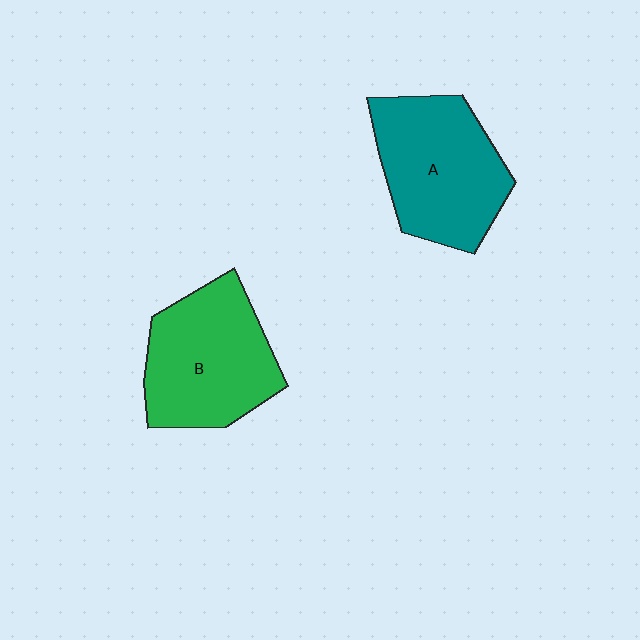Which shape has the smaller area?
Shape B (green).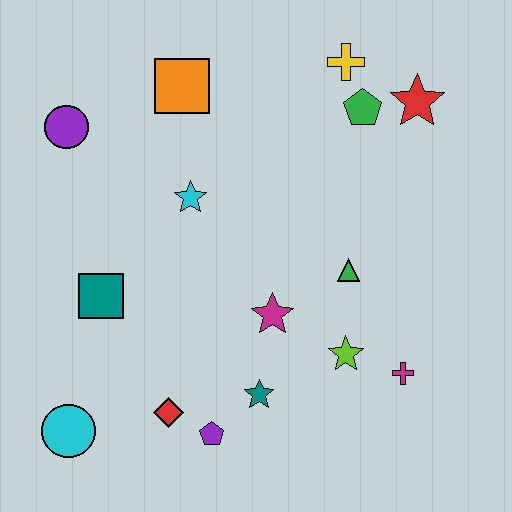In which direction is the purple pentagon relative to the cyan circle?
The purple pentagon is to the right of the cyan circle.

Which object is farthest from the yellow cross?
The cyan circle is farthest from the yellow cross.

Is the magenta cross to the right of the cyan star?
Yes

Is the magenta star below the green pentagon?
Yes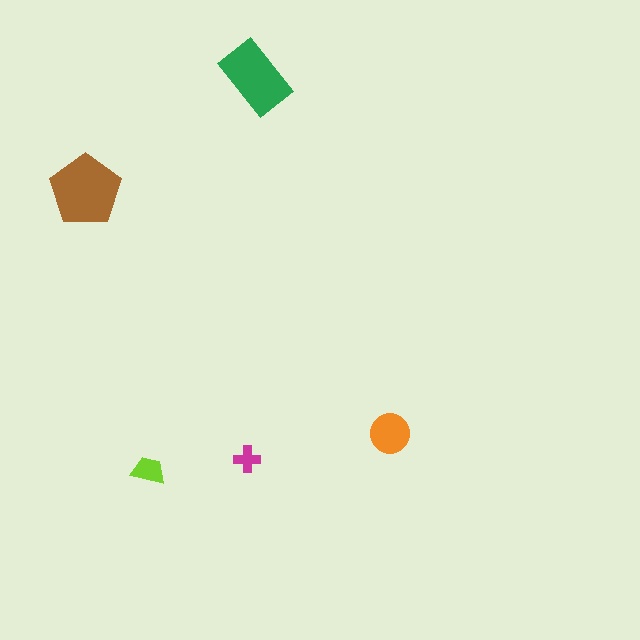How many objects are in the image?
There are 5 objects in the image.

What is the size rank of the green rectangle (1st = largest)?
2nd.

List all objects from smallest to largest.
The magenta cross, the lime trapezoid, the orange circle, the green rectangle, the brown pentagon.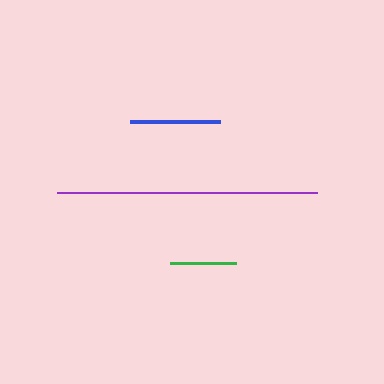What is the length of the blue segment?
The blue segment is approximately 90 pixels long.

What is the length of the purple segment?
The purple segment is approximately 260 pixels long.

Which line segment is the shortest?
The green line is the shortest at approximately 66 pixels.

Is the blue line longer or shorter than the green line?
The blue line is longer than the green line.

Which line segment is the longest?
The purple line is the longest at approximately 260 pixels.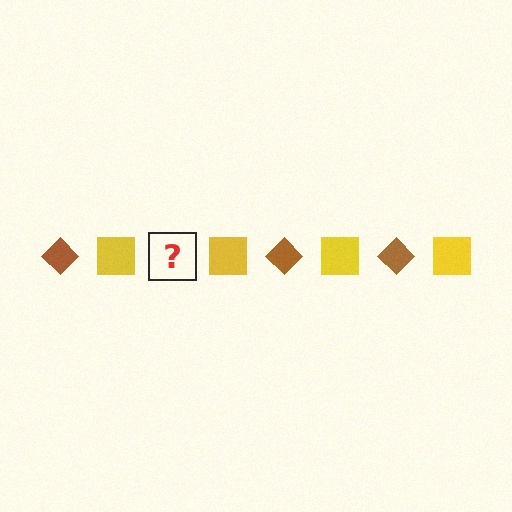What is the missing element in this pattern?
The missing element is a brown diamond.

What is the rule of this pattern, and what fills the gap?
The rule is that the pattern alternates between brown diamond and yellow square. The gap should be filled with a brown diamond.